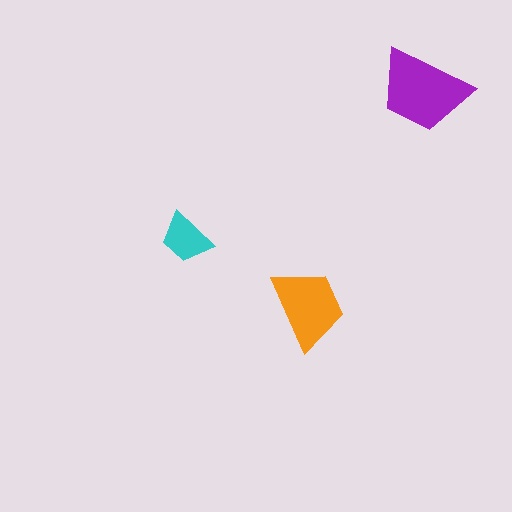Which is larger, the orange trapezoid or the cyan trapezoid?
The orange one.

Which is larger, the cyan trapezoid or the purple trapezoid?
The purple one.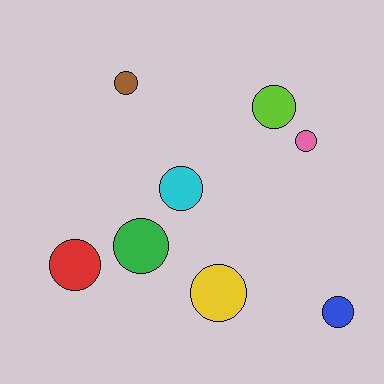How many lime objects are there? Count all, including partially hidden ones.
There is 1 lime object.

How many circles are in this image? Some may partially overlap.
There are 8 circles.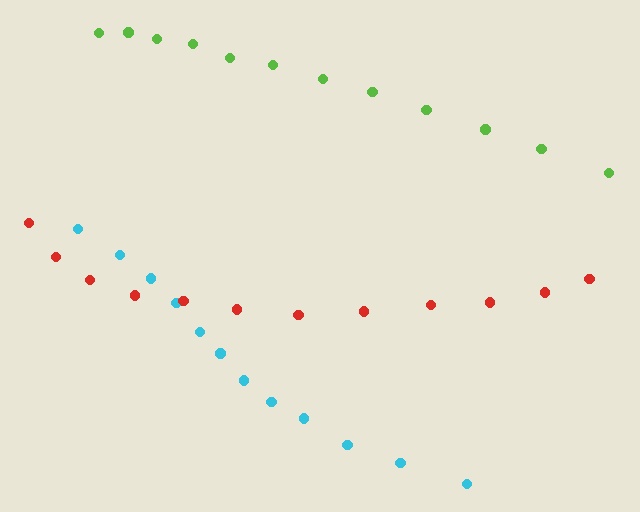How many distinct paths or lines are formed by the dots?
There are 3 distinct paths.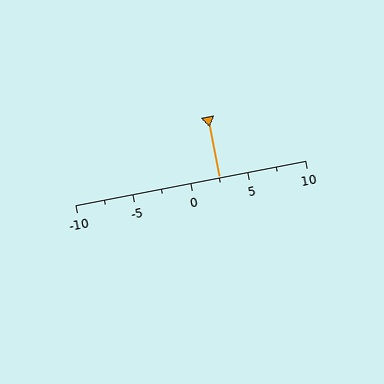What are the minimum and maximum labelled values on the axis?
The axis runs from -10 to 10.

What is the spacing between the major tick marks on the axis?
The major ticks are spaced 5 apart.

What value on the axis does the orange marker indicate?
The marker indicates approximately 2.5.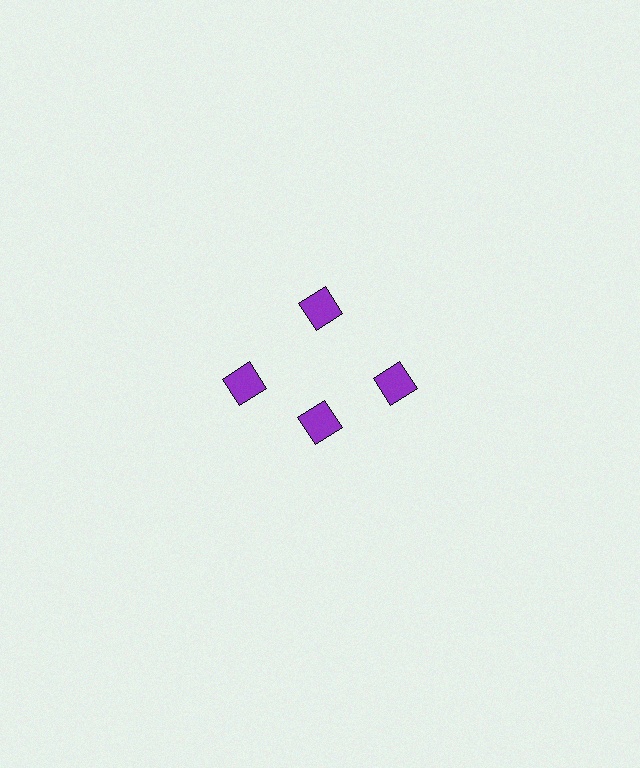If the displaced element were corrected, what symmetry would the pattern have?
It would have 4-fold rotational symmetry — the pattern would map onto itself every 90 degrees.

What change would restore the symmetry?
The symmetry would be restored by moving it outward, back onto the ring so that all 4 diamonds sit at equal angles and equal distance from the center.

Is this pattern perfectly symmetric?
No. The 4 purple diamonds are arranged in a ring, but one element near the 6 o'clock position is pulled inward toward the center, breaking the 4-fold rotational symmetry.